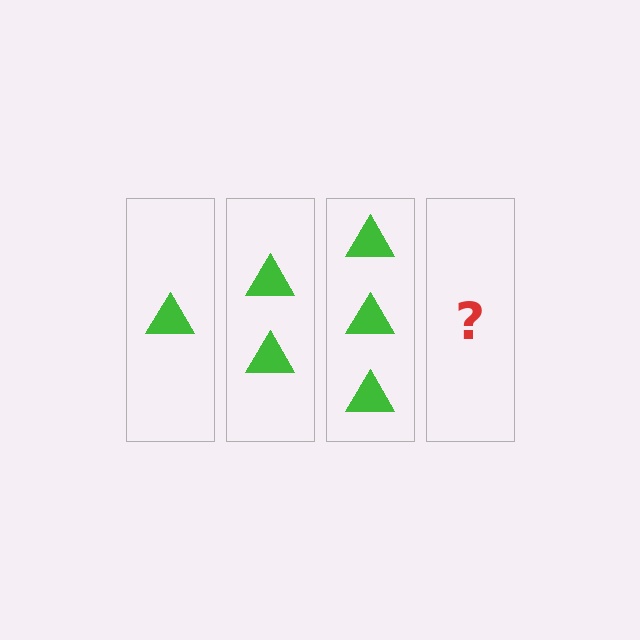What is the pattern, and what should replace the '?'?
The pattern is that each step adds one more triangle. The '?' should be 4 triangles.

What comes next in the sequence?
The next element should be 4 triangles.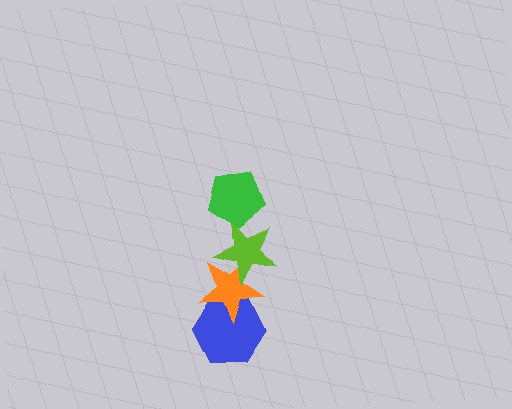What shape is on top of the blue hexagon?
The orange star is on top of the blue hexagon.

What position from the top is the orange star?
The orange star is 3rd from the top.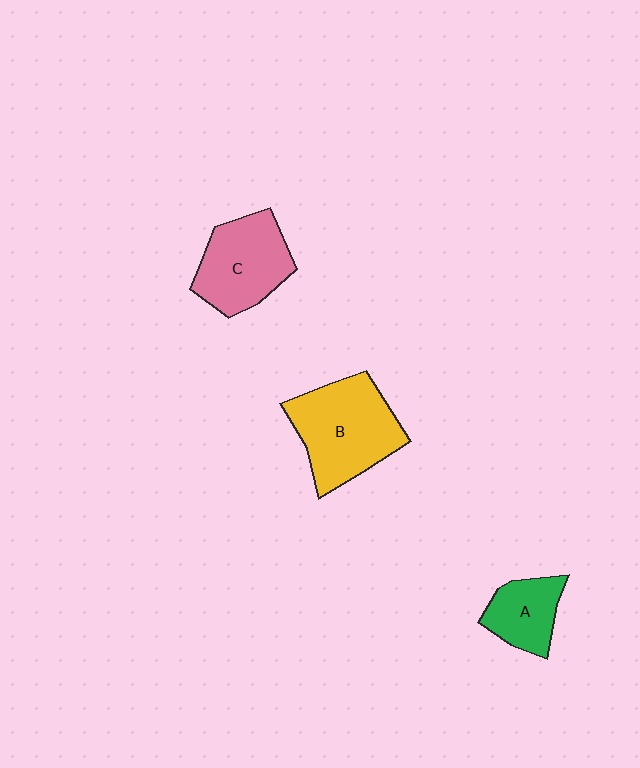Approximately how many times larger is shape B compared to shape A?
Approximately 1.9 times.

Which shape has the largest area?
Shape B (yellow).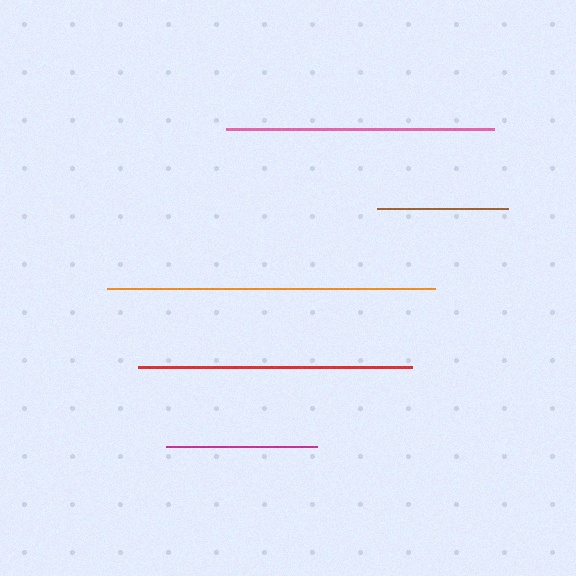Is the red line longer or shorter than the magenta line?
The red line is longer than the magenta line.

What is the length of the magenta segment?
The magenta segment is approximately 150 pixels long.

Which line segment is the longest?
The orange line is the longest at approximately 328 pixels.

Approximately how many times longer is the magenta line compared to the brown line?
The magenta line is approximately 1.1 times the length of the brown line.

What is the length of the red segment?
The red segment is approximately 273 pixels long.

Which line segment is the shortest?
The brown line is the shortest at approximately 131 pixels.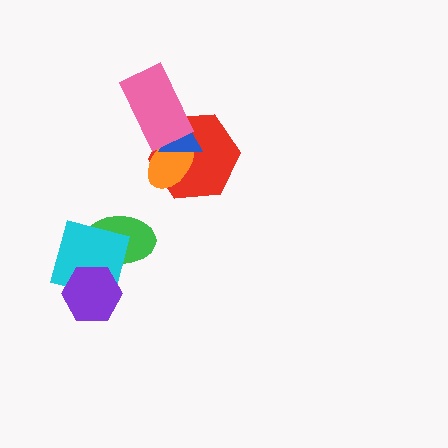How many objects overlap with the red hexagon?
3 objects overlap with the red hexagon.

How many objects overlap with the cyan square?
2 objects overlap with the cyan square.